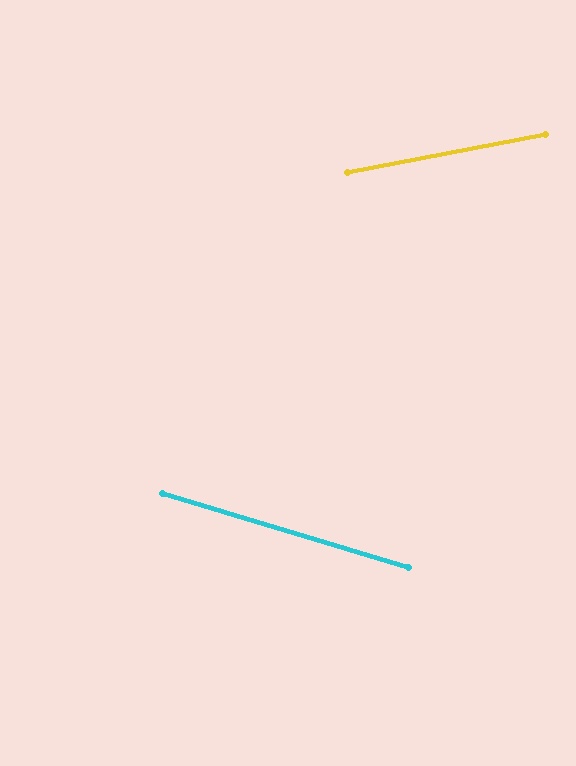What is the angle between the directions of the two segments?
Approximately 27 degrees.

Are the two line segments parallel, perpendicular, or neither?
Neither parallel nor perpendicular — they differ by about 27°.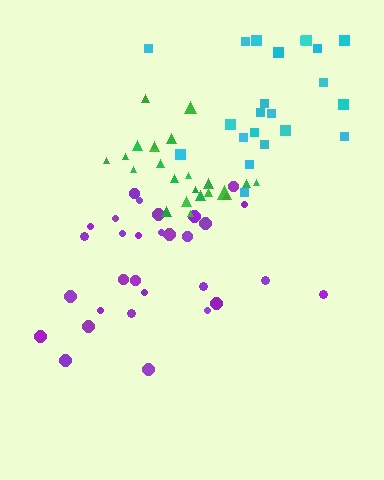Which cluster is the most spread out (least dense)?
Cyan.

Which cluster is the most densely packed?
Green.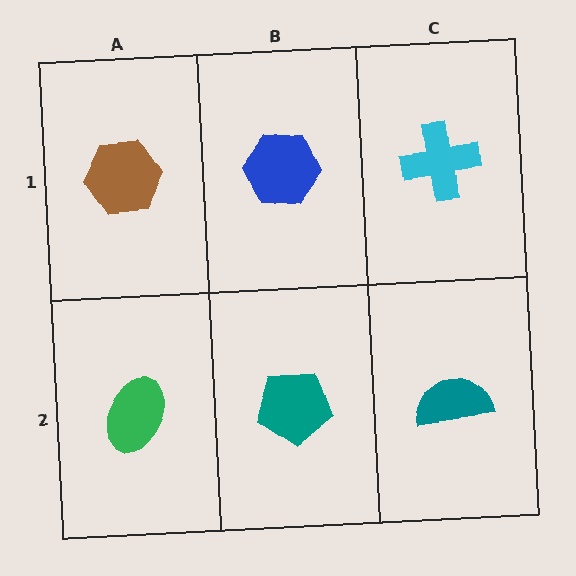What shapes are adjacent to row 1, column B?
A teal pentagon (row 2, column B), a brown hexagon (row 1, column A), a cyan cross (row 1, column C).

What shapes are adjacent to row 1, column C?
A teal semicircle (row 2, column C), a blue hexagon (row 1, column B).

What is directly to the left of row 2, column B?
A green ellipse.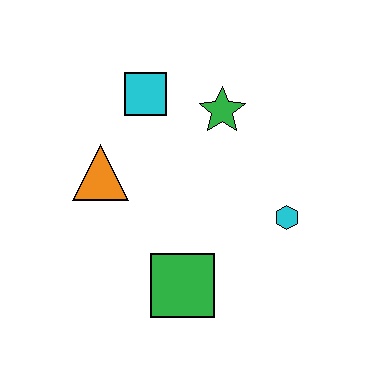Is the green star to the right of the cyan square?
Yes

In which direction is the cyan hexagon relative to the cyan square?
The cyan hexagon is to the right of the cyan square.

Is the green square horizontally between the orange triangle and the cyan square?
No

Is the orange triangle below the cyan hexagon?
No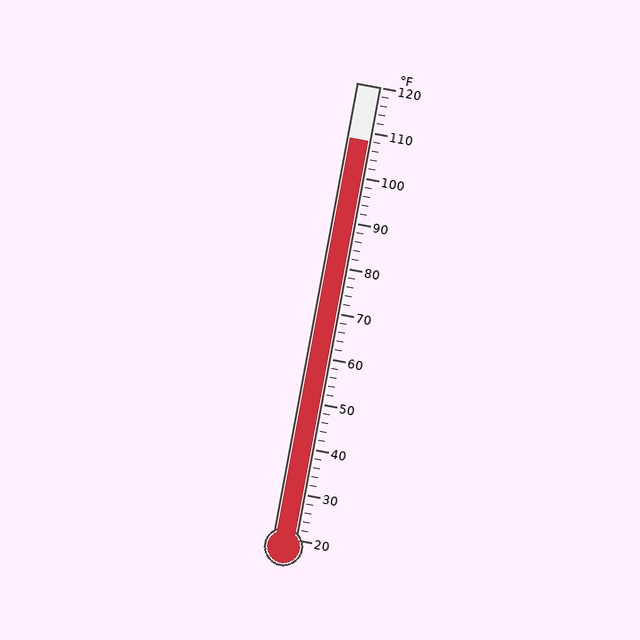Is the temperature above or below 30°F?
The temperature is above 30°F.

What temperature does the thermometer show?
The thermometer shows approximately 108°F.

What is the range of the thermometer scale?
The thermometer scale ranges from 20°F to 120°F.